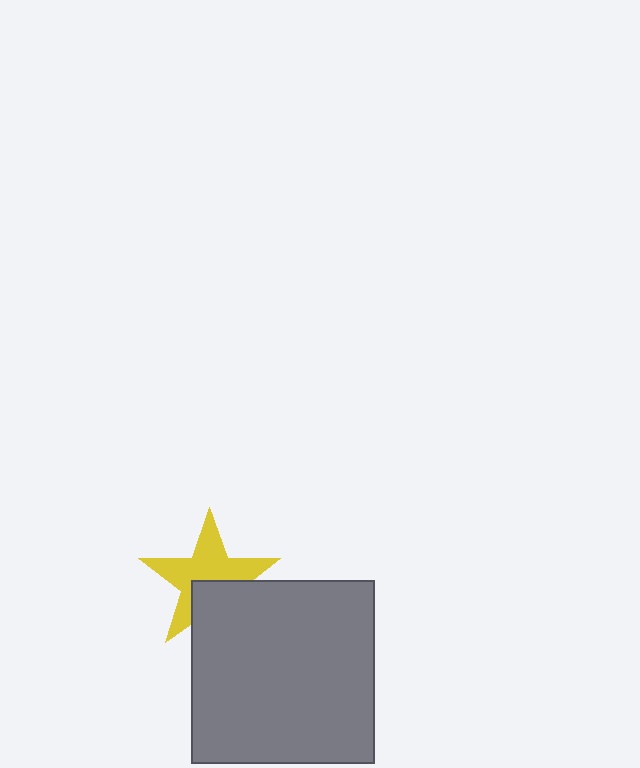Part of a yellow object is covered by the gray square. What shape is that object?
It is a star.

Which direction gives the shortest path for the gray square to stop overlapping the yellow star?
Moving down gives the shortest separation.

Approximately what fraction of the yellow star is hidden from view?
Roughly 35% of the yellow star is hidden behind the gray square.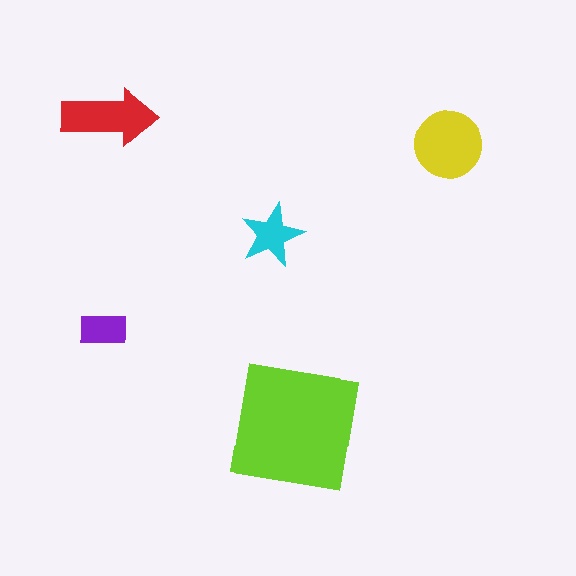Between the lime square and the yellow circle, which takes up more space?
The lime square.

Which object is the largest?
The lime square.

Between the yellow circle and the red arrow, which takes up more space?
The yellow circle.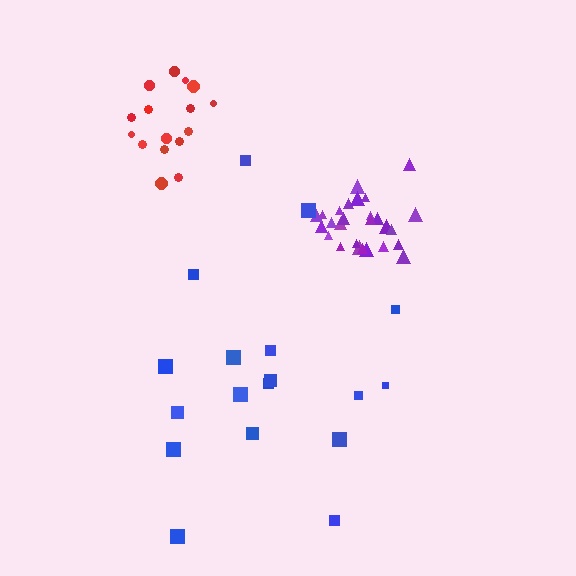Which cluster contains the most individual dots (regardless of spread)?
Purple (28).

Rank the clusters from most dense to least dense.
purple, red, blue.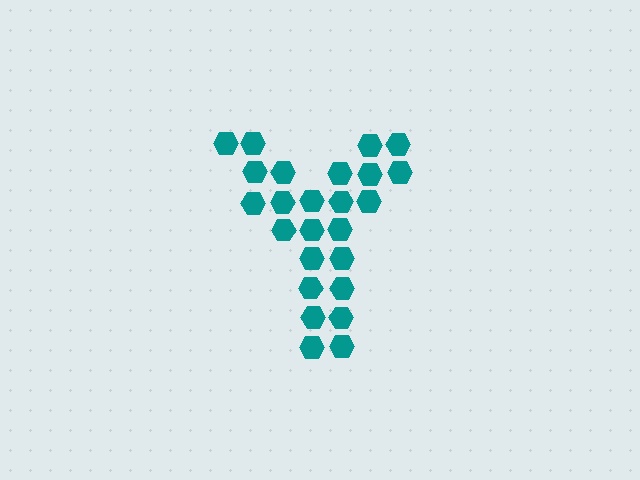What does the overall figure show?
The overall figure shows the letter Y.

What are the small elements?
The small elements are hexagons.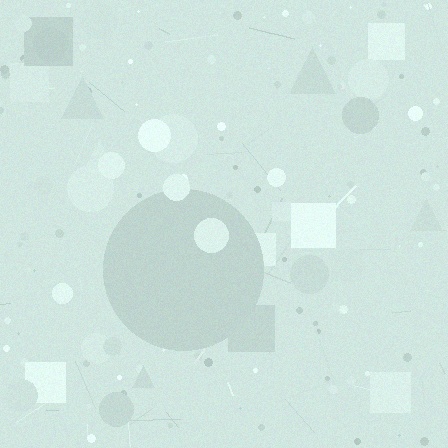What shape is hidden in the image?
A circle is hidden in the image.